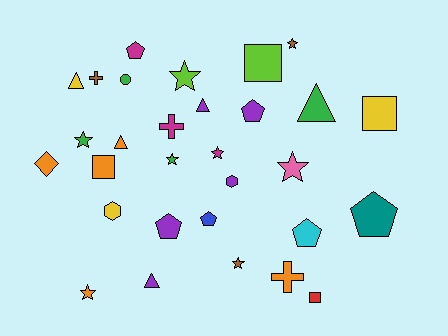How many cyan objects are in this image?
There is 1 cyan object.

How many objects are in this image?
There are 30 objects.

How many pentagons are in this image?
There are 6 pentagons.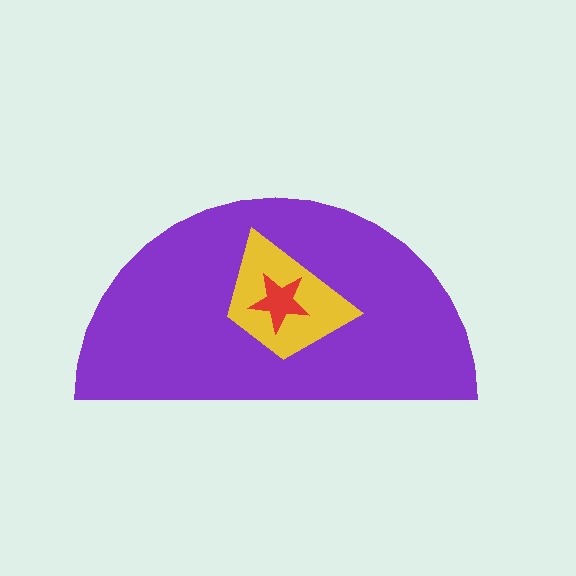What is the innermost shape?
The red star.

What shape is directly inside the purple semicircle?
The yellow trapezoid.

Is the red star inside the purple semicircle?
Yes.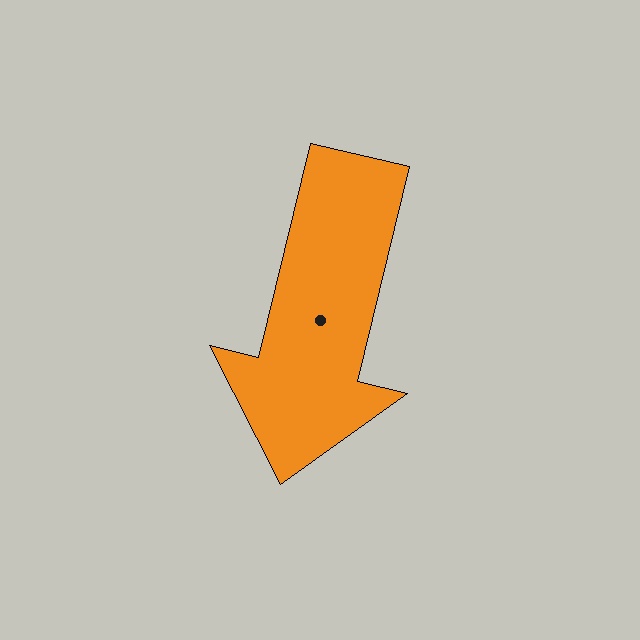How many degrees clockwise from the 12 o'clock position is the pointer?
Approximately 193 degrees.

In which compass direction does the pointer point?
South.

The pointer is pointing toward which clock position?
Roughly 6 o'clock.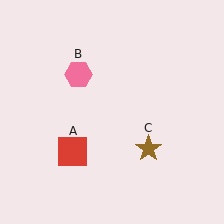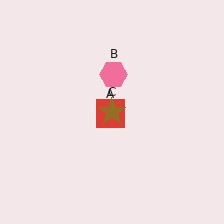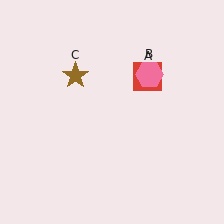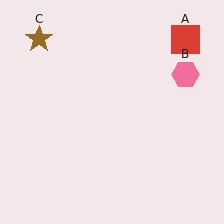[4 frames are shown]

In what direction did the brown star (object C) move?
The brown star (object C) moved up and to the left.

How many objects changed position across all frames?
3 objects changed position: red square (object A), pink hexagon (object B), brown star (object C).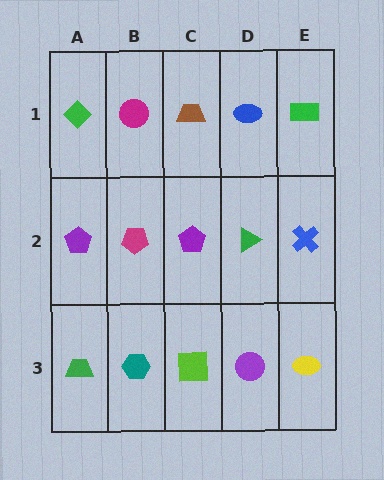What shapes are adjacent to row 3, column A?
A purple pentagon (row 2, column A), a teal hexagon (row 3, column B).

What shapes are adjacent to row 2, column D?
A blue ellipse (row 1, column D), a purple circle (row 3, column D), a purple pentagon (row 2, column C), a blue cross (row 2, column E).